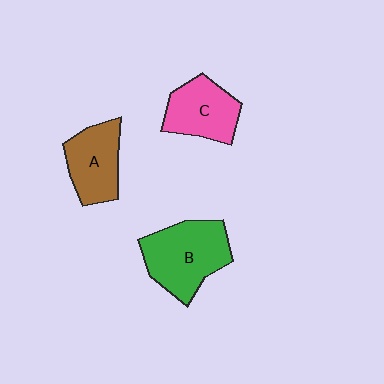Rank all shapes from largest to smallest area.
From largest to smallest: B (green), C (pink), A (brown).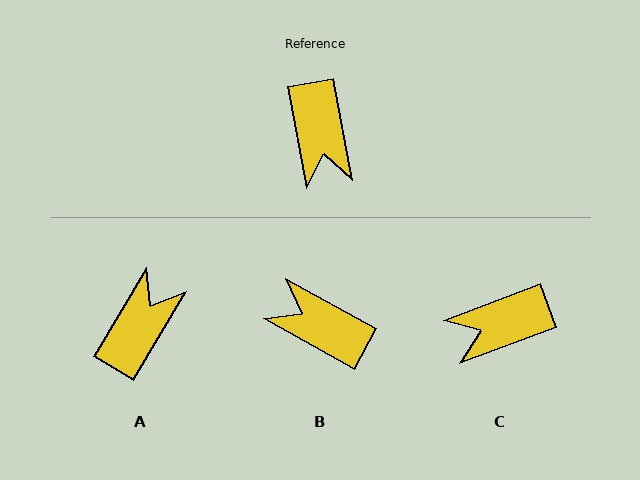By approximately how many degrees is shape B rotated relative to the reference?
Approximately 129 degrees clockwise.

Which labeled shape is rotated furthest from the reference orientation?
A, about 139 degrees away.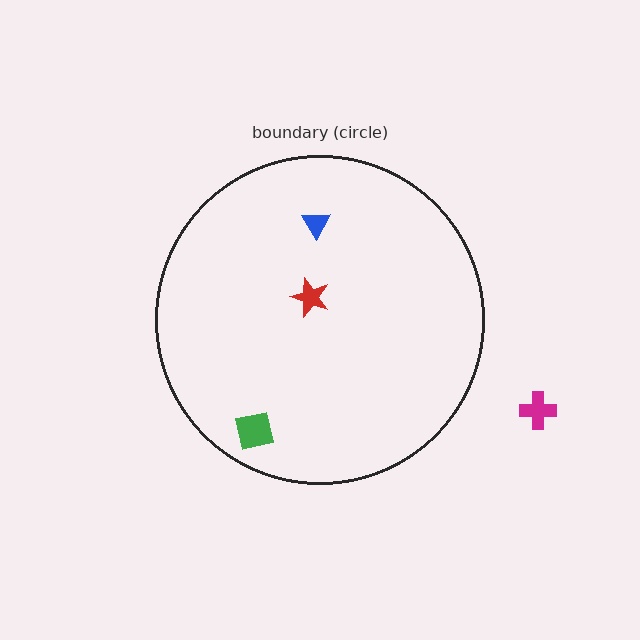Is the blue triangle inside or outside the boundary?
Inside.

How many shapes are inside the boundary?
3 inside, 1 outside.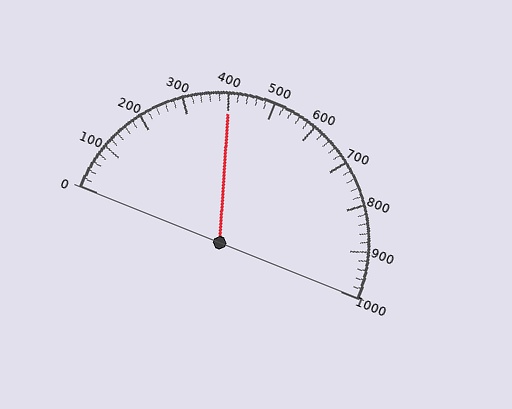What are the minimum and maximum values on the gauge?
The gauge ranges from 0 to 1000.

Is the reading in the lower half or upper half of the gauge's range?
The reading is in the lower half of the range (0 to 1000).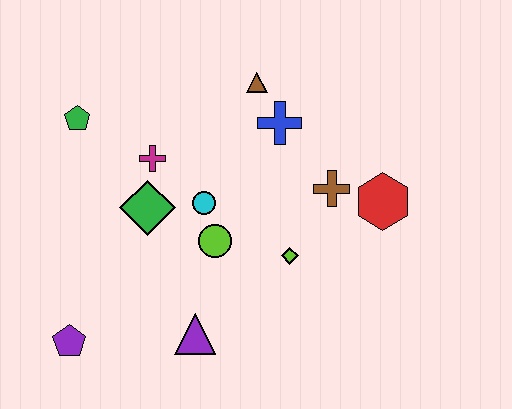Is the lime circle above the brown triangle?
No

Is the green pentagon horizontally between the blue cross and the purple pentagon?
Yes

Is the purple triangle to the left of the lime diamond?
Yes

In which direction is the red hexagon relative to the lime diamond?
The red hexagon is to the right of the lime diamond.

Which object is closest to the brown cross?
The red hexagon is closest to the brown cross.